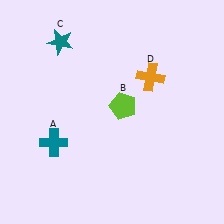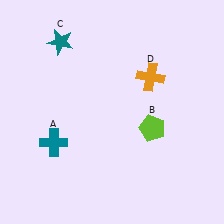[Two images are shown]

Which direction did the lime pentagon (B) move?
The lime pentagon (B) moved right.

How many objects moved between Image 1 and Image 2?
1 object moved between the two images.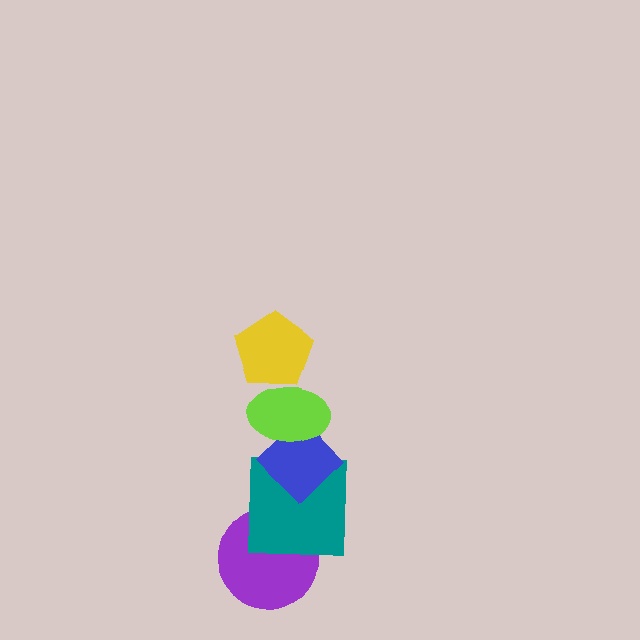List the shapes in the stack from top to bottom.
From top to bottom: the yellow pentagon, the lime ellipse, the blue diamond, the teal square, the purple circle.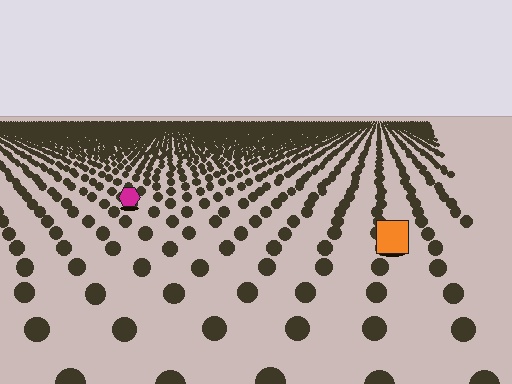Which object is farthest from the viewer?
The magenta hexagon is farthest from the viewer. It appears smaller and the ground texture around it is denser.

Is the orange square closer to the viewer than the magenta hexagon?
Yes. The orange square is closer — you can tell from the texture gradient: the ground texture is coarser near it.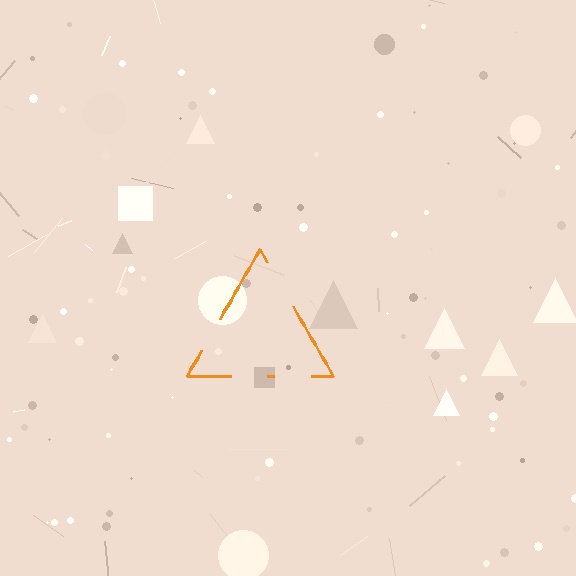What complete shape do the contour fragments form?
The contour fragments form a triangle.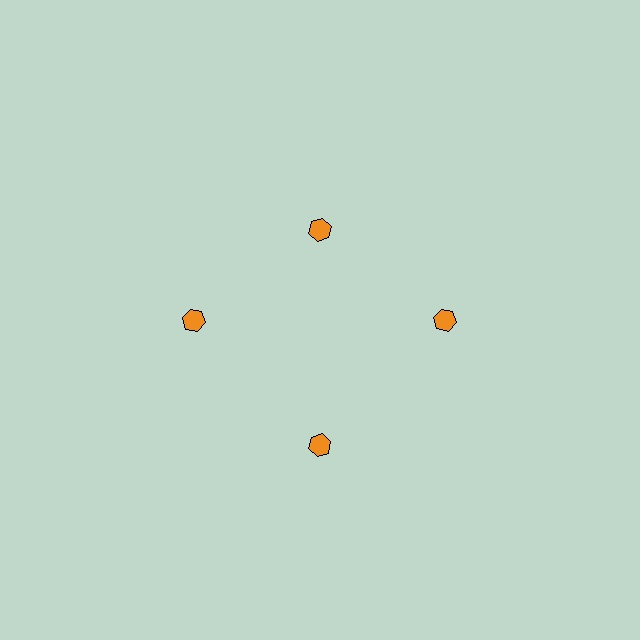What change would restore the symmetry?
The symmetry would be restored by moving it outward, back onto the ring so that all 4 hexagons sit at equal angles and equal distance from the center.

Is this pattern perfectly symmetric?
No. The 4 orange hexagons are arranged in a ring, but one element near the 12 o'clock position is pulled inward toward the center, breaking the 4-fold rotational symmetry.